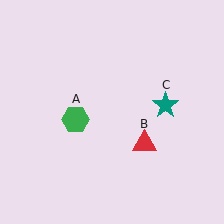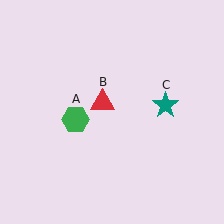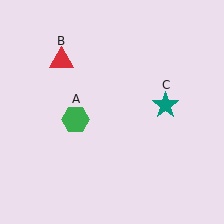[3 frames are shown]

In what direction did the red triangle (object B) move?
The red triangle (object B) moved up and to the left.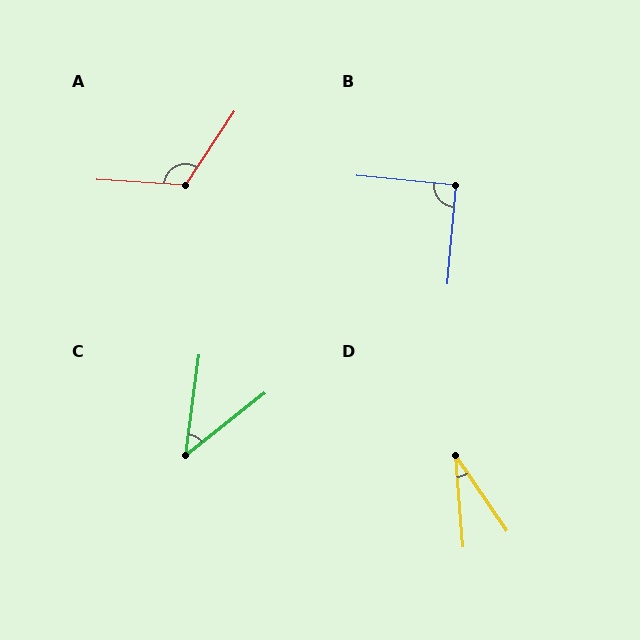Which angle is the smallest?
D, at approximately 30 degrees.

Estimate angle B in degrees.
Approximately 91 degrees.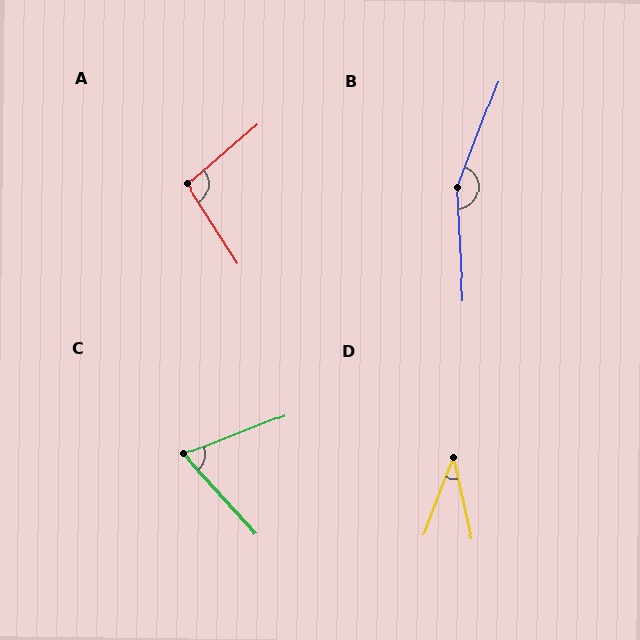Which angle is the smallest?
D, at approximately 33 degrees.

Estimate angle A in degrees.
Approximately 98 degrees.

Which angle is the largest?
B, at approximately 156 degrees.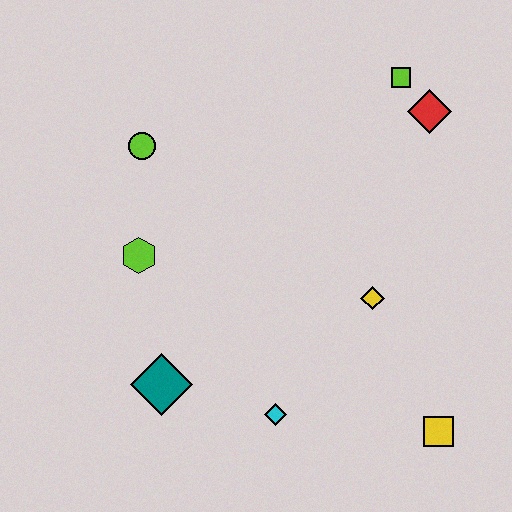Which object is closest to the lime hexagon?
The lime circle is closest to the lime hexagon.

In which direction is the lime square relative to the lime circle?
The lime square is to the right of the lime circle.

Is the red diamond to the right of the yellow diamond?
Yes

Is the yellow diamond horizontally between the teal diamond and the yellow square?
Yes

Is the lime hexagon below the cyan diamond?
No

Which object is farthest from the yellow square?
The lime circle is farthest from the yellow square.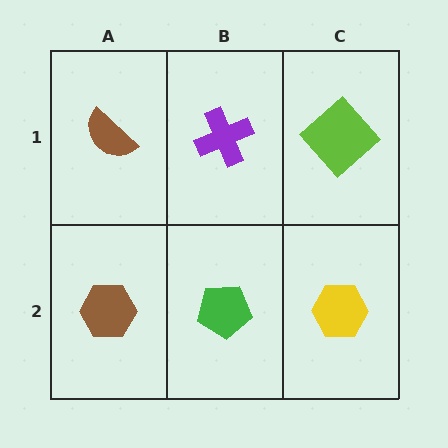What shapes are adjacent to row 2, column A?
A brown semicircle (row 1, column A), a green pentagon (row 2, column B).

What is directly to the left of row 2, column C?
A green pentagon.